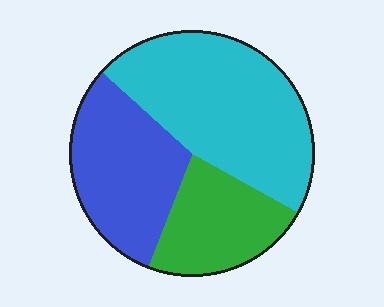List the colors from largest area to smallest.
From largest to smallest: cyan, blue, green.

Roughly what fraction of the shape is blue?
Blue covers around 30% of the shape.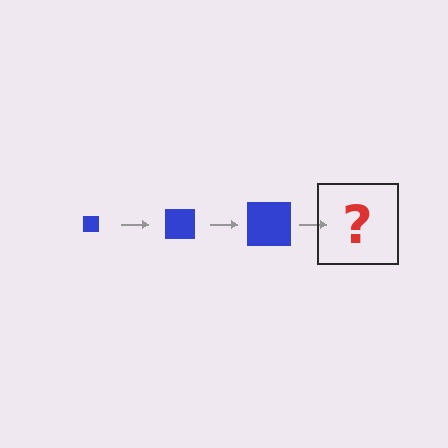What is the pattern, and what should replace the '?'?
The pattern is that the square gets progressively larger each step. The '?' should be a blue square, larger than the previous one.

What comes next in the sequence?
The next element should be a blue square, larger than the previous one.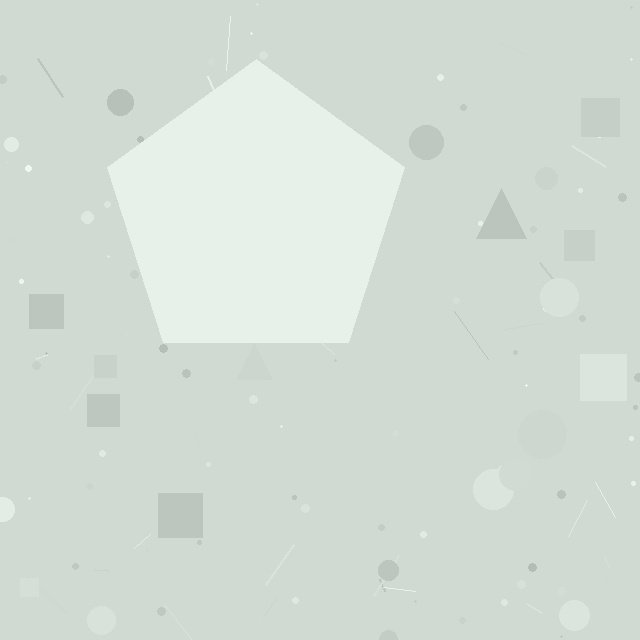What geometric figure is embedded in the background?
A pentagon is embedded in the background.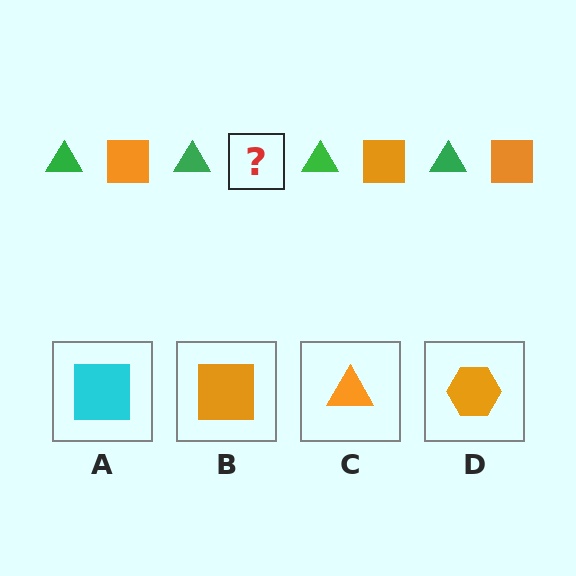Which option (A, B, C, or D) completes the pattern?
B.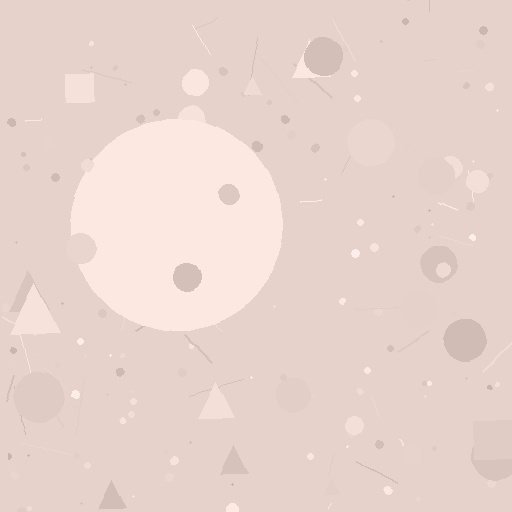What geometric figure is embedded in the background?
A circle is embedded in the background.